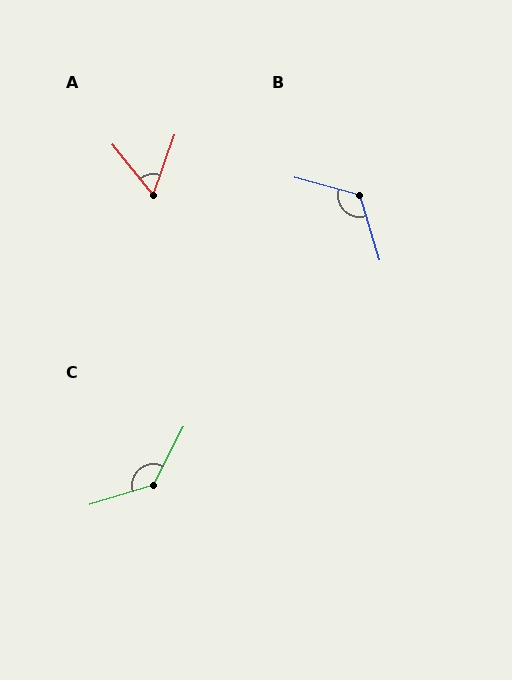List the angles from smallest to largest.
A (58°), B (122°), C (134°).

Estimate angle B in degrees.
Approximately 122 degrees.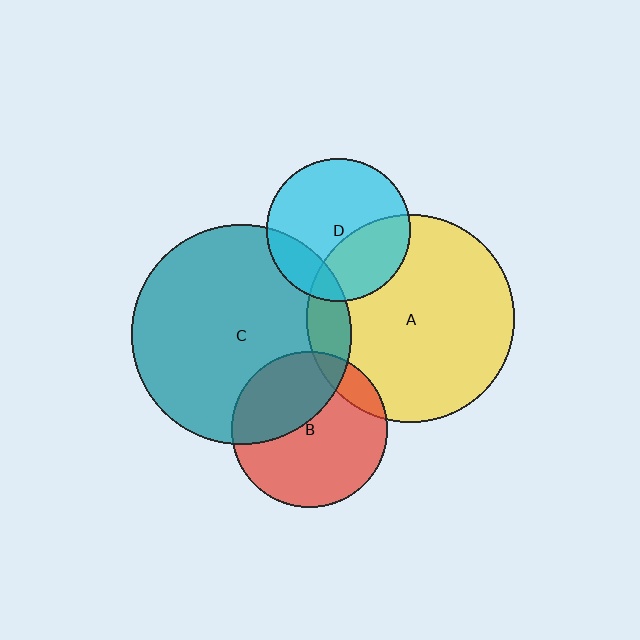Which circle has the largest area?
Circle C (teal).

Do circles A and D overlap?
Yes.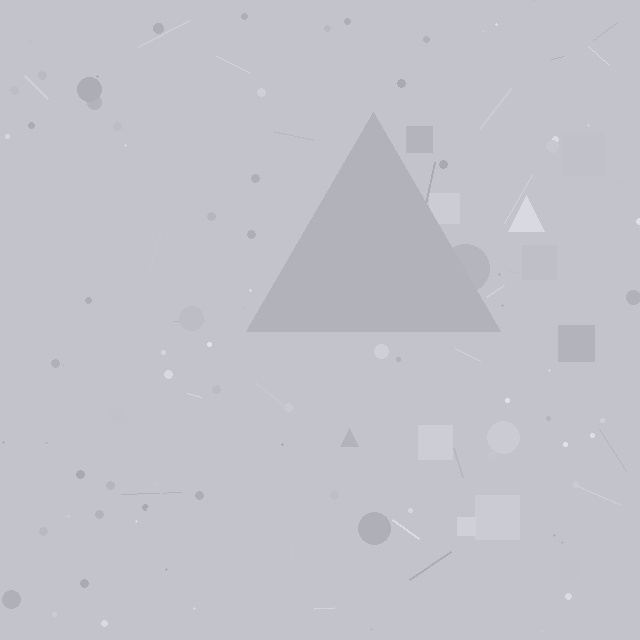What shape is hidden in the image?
A triangle is hidden in the image.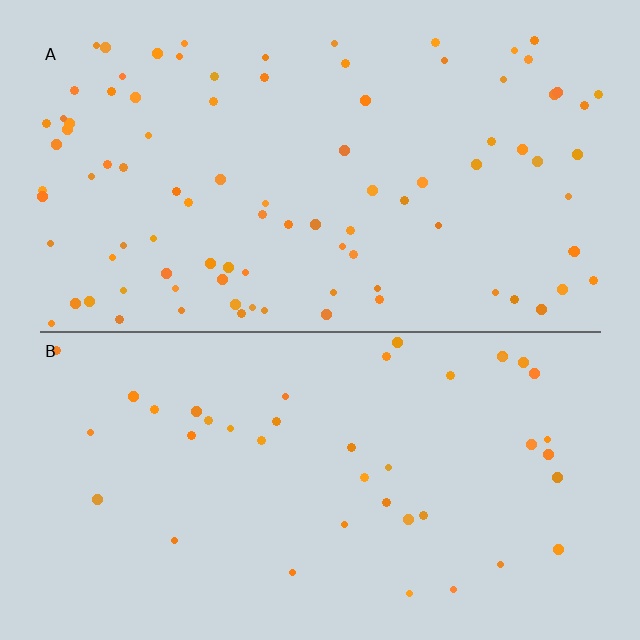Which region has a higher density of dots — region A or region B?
A (the top).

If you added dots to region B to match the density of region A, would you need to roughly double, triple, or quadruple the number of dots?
Approximately double.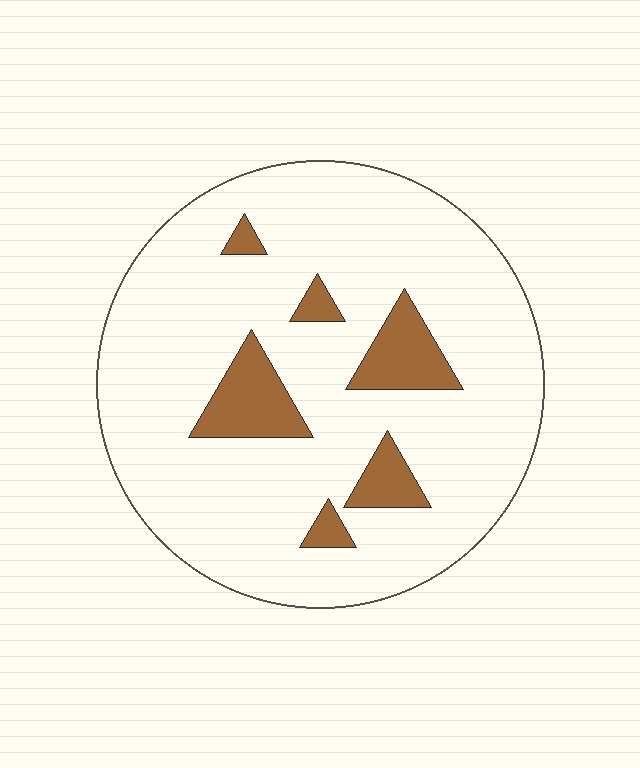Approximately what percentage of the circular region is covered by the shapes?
Approximately 15%.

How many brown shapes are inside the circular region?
6.